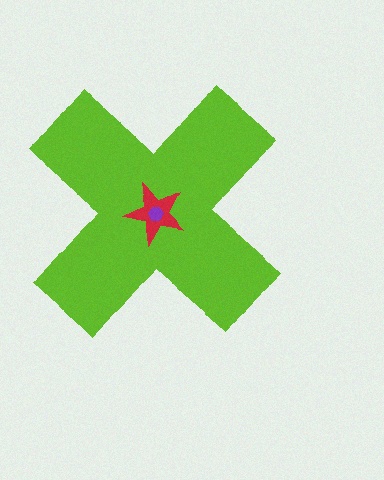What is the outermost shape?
The lime cross.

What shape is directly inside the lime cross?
The red star.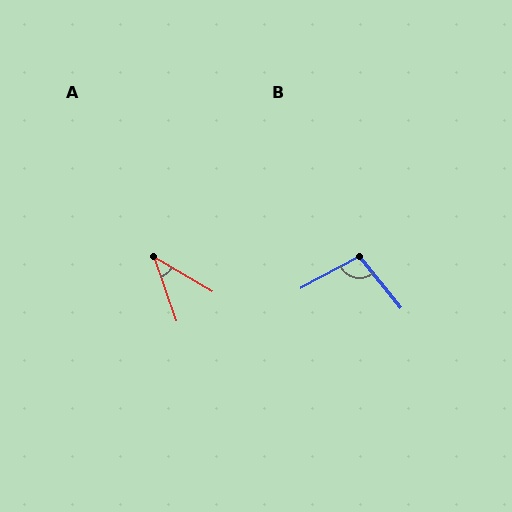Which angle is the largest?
B, at approximately 100 degrees.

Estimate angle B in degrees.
Approximately 100 degrees.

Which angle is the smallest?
A, at approximately 41 degrees.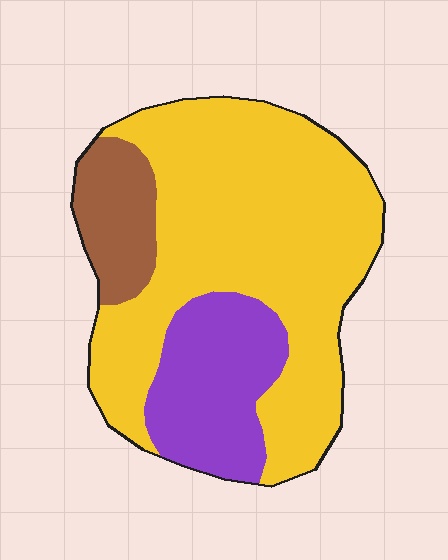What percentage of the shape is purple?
Purple covers roughly 20% of the shape.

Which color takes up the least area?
Brown, at roughly 10%.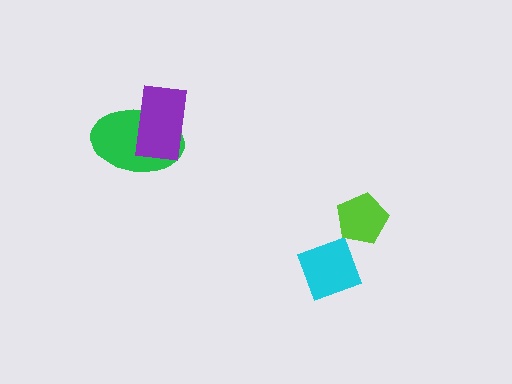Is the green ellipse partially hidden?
Yes, it is partially covered by another shape.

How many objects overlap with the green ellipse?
1 object overlaps with the green ellipse.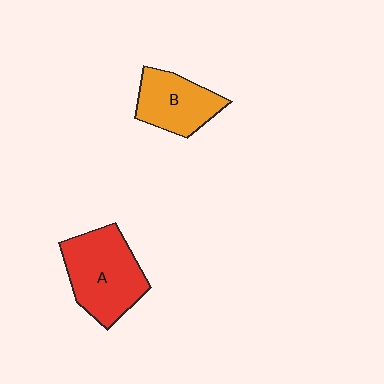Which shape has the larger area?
Shape A (red).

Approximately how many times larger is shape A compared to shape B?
Approximately 1.4 times.